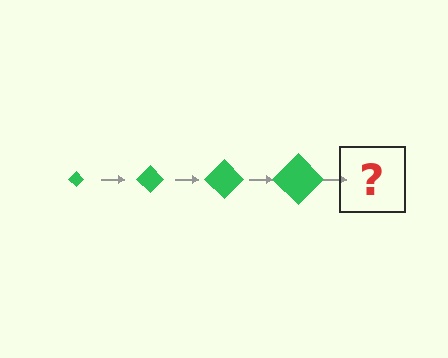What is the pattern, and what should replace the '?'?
The pattern is that the diamond gets progressively larger each step. The '?' should be a green diamond, larger than the previous one.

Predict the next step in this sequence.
The next step is a green diamond, larger than the previous one.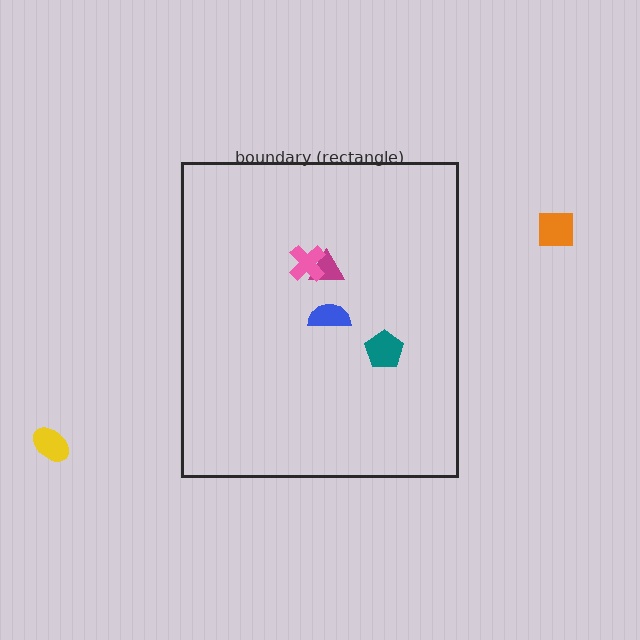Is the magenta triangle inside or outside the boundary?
Inside.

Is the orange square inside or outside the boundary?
Outside.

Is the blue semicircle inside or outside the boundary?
Inside.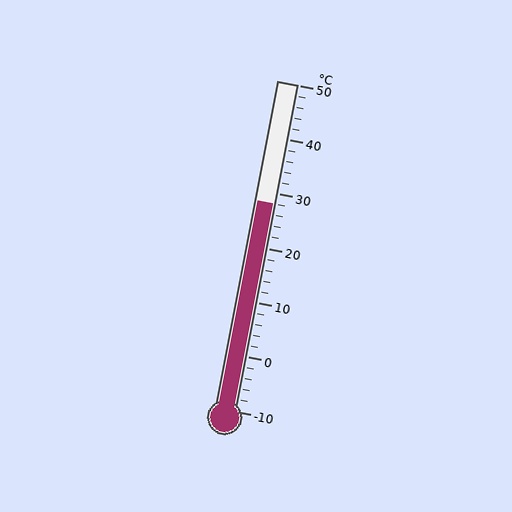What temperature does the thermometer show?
The thermometer shows approximately 28°C.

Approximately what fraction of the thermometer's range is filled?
The thermometer is filled to approximately 65% of its range.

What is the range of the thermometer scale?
The thermometer scale ranges from -10°C to 50°C.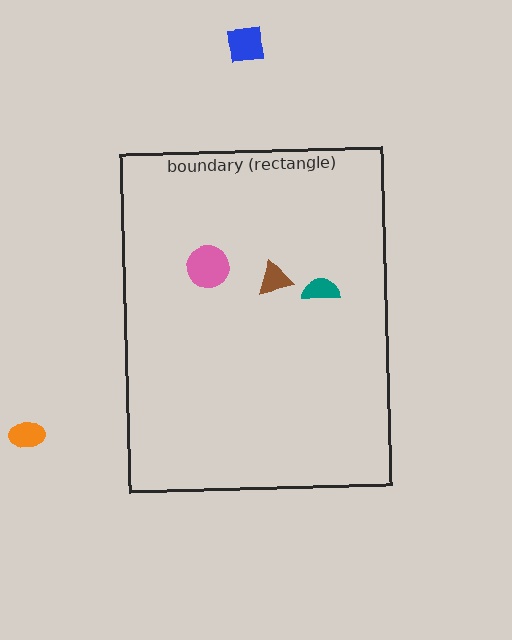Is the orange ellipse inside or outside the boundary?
Outside.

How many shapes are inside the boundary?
3 inside, 2 outside.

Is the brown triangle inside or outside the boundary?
Inside.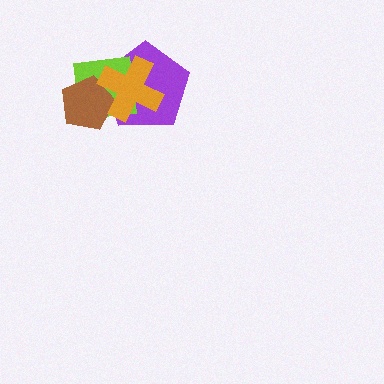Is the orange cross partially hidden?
No, no other shape covers it.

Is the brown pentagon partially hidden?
Yes, it is partially covered by another shape.